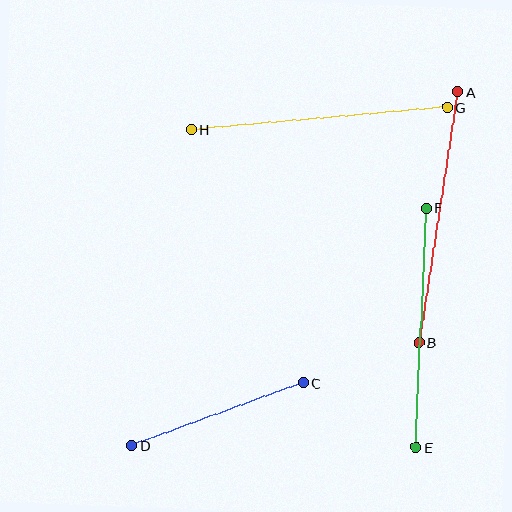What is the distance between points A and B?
The distance is approximately 254 pixels.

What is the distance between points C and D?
The distance is approximately 182 pixels.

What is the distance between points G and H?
The distance is approximately 257 pixels.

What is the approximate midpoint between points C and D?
The midpoint is at approximately (218, 414) pixels.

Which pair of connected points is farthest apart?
Points G and H are farthest apart.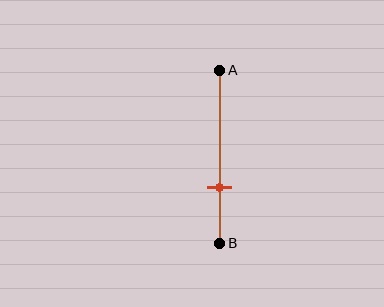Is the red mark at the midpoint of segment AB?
No, the mark is at about 70% from A, not at the 50% midpoint.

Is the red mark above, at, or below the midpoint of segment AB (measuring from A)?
The red mark is below the midpoint of segment AB.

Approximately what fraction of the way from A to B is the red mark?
The red mark is approximately 70% of the way from A to B.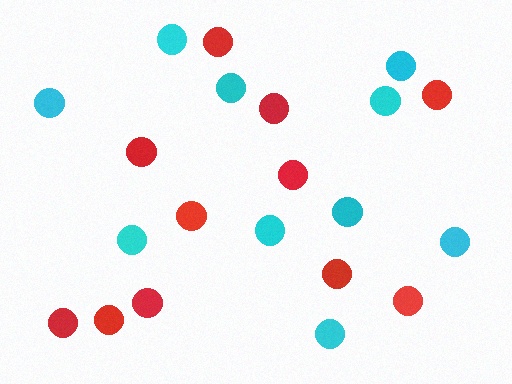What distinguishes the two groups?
There are 2 groups: one group of red circles (11) and one group of cyan circles (10).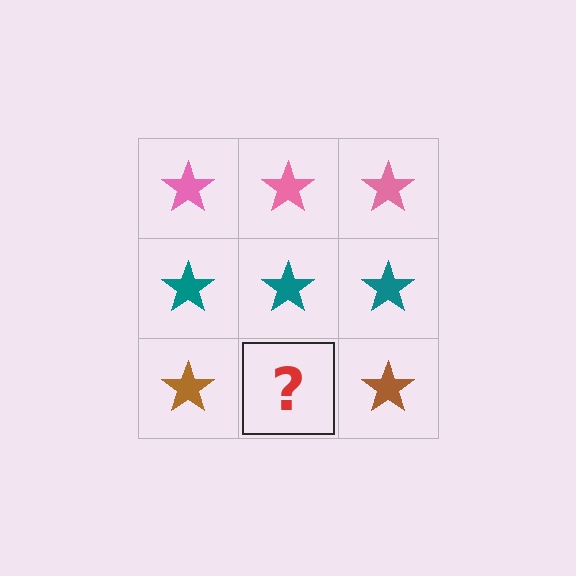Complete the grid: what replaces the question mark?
The question mark should be replaced with a brown star.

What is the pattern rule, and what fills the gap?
The rule is that each row has a consistent color. The gap should be filled with a brown star.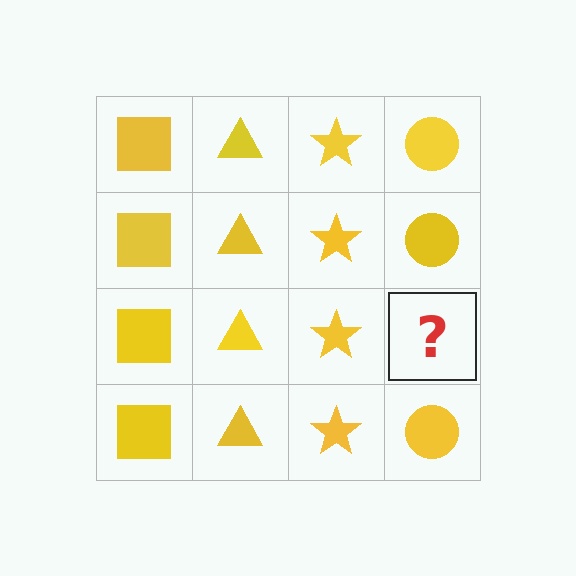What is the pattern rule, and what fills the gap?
The rule is that each column has a consistent shape. The gap should be filled with a yellow circle.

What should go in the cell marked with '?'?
The missing cell should contain a yellow circle.